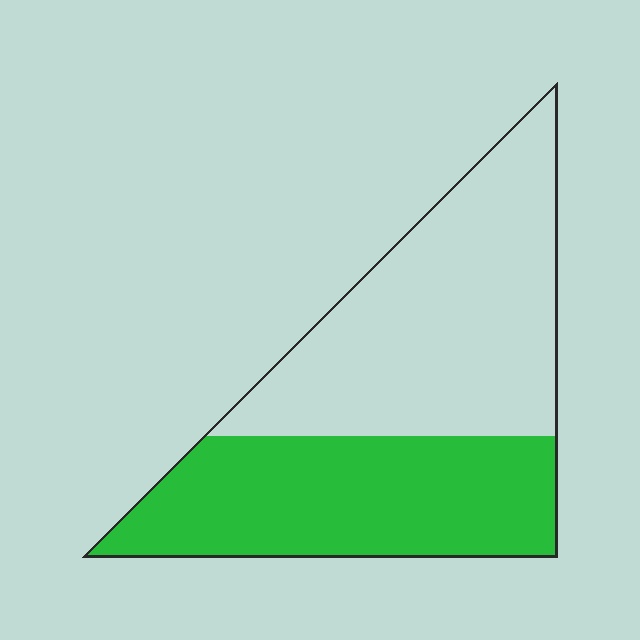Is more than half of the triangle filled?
No.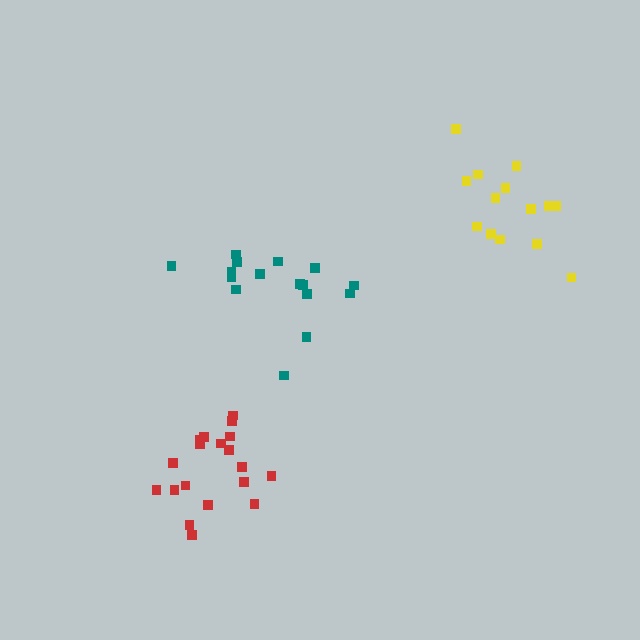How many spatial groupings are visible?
There are 3 spatial groupings.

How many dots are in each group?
Group 1: 14 dots, Group 2: 19 dots, Group 3: 16 dots (49 total).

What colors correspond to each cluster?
The clusters are colored: yellow, red, teal.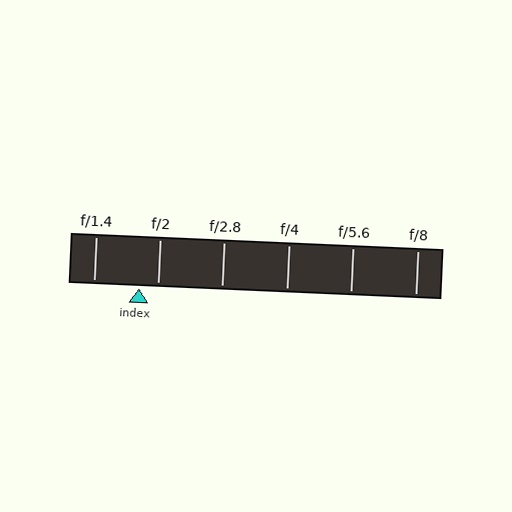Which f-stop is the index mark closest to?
The index mark is closest to f/2.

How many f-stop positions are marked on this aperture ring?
There are 6 f-stop positions marked.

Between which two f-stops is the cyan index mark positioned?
The index mark is between f/1.4 and f/2.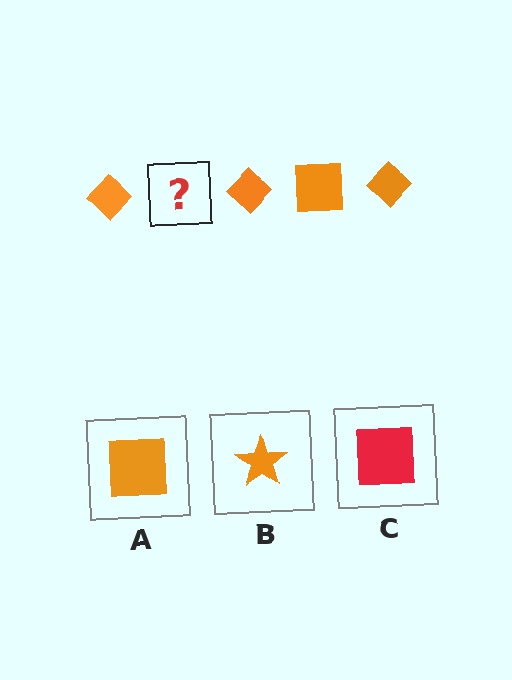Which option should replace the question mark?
Option A.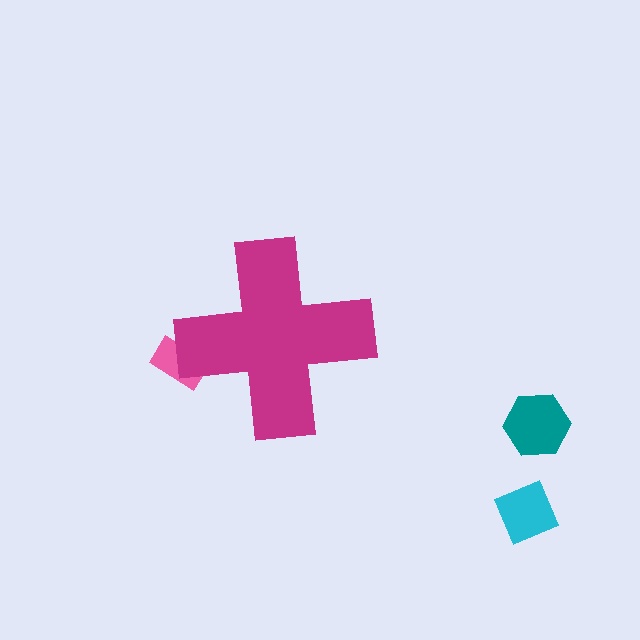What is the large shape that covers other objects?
A magenta cross.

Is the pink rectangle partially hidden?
Yes, the pink rectangle is partially hidden behind the magenta cross.